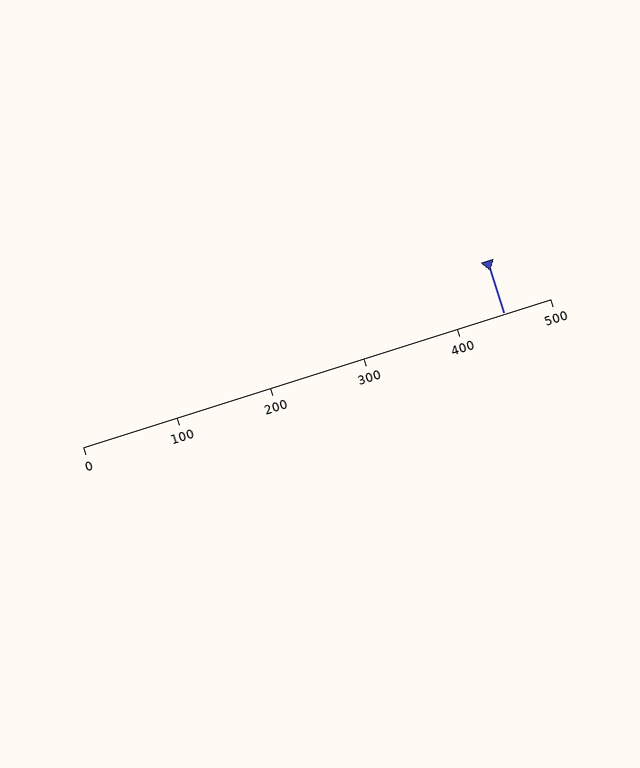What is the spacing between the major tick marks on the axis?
The major ticks are spaced 100 apart.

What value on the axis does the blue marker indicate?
The marker indicates approximately 450.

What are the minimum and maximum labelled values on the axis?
The axis runs from 0 to 500.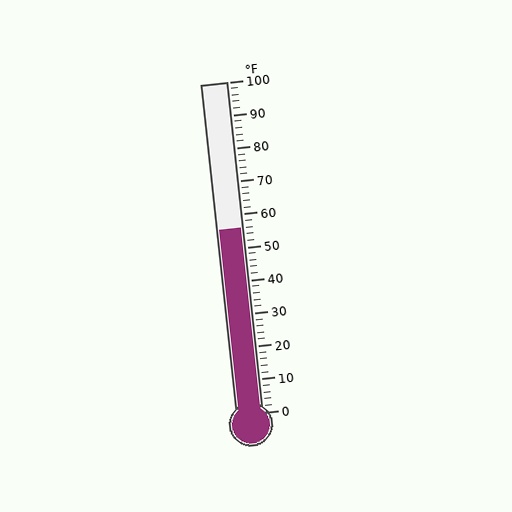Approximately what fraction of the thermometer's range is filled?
The thermometer is filled to approximately 55% of its range.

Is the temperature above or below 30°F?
The temperature is above 30°F.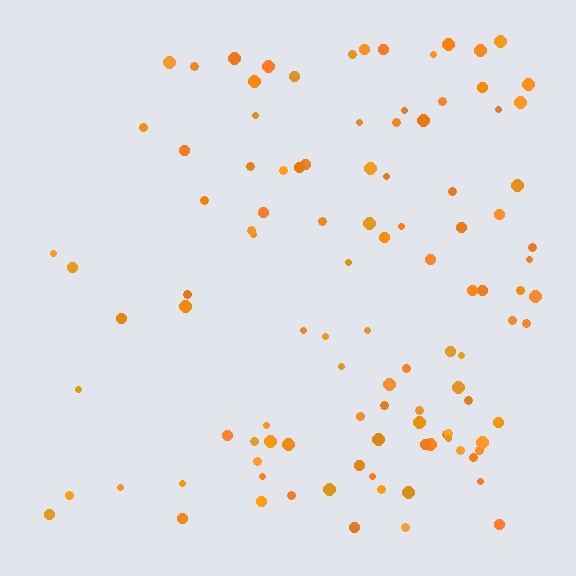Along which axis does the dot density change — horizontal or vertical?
Horizontal.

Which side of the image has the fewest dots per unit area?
The left.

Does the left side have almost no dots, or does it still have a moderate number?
Still a moderate number, just noticeably fewer than the right.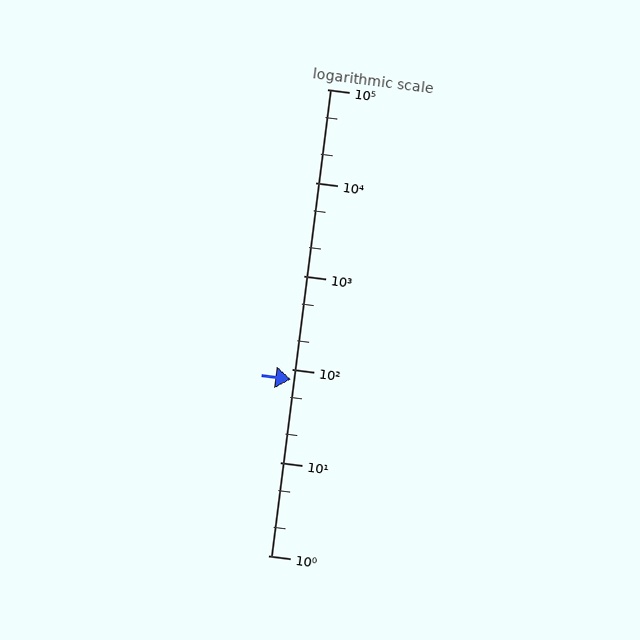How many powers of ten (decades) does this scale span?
The scale spans 5 decades, from 1 to 100000.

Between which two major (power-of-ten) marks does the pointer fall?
The pointer is between 10 and 100.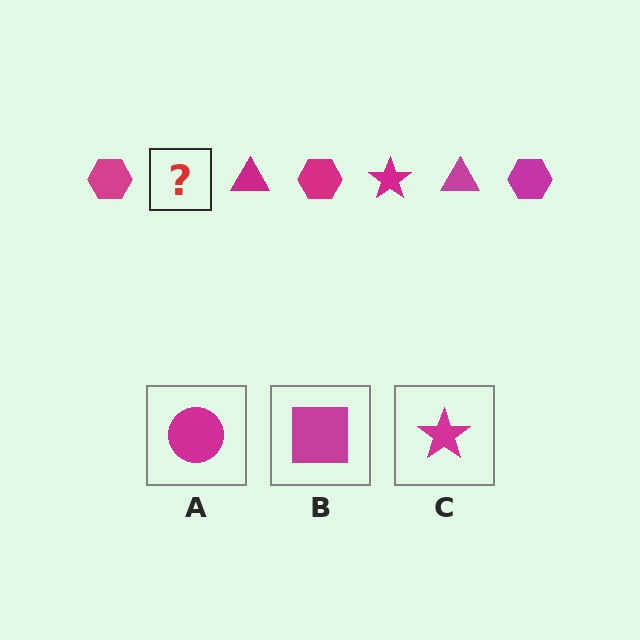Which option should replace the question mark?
Option C.